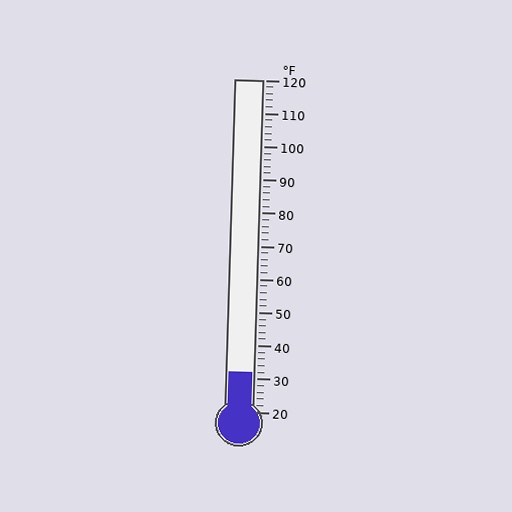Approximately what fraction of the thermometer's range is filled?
The thermometer is filled to approximately 10% of its range.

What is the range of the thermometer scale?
The thermometer scale ranges from 20°F to 120°F.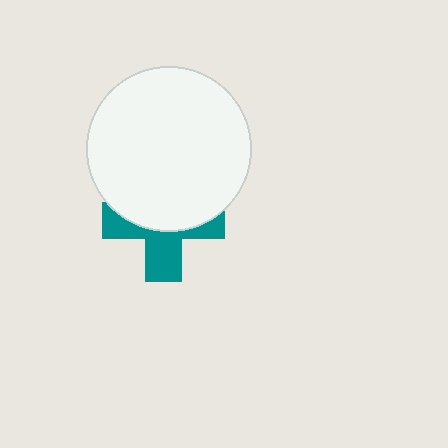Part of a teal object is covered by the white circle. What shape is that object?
It is a cross.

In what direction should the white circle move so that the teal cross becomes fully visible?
The white circle should move up. That is the shortest direction to clear the overlap and leave the teal cross fully visible.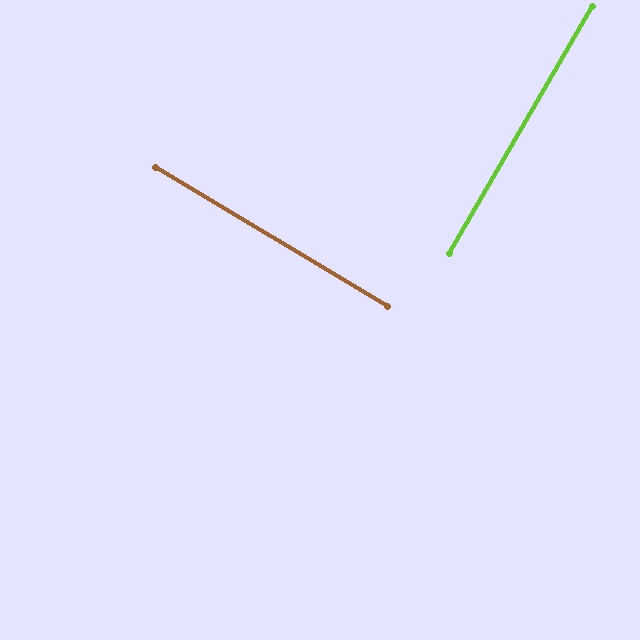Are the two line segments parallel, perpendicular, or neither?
Perpendicular — they meet at approximately 89°.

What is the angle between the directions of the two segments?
Approximately 89 degrees.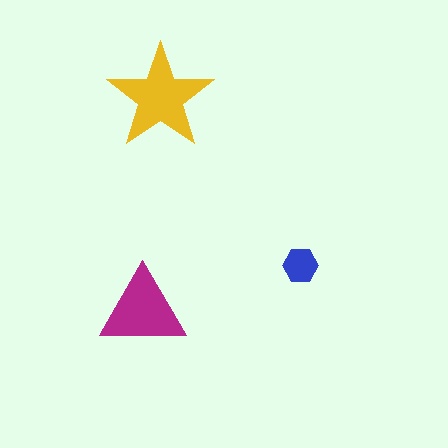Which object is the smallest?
The blue hexagon.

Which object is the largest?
The yellow star.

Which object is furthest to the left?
The magenta triangle is leftmost.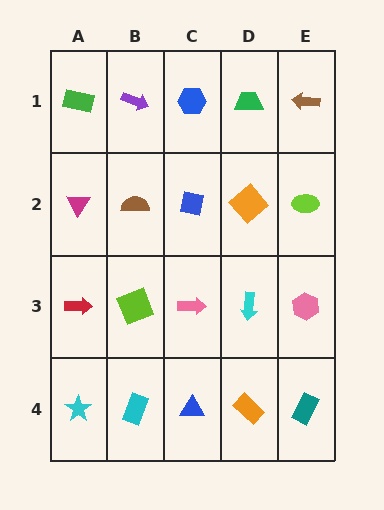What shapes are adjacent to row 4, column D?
A cyan arrow (row 3, column D), a blue triangle (row 4, column C), a teal rectangle (row 4, column E).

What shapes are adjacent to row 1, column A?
A magenta triangle (row 2, column A), a purple arrow (row 1, column B).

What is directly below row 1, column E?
A lime ellipse.